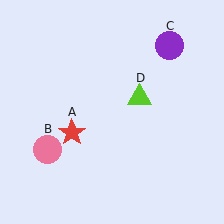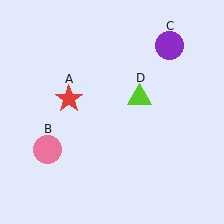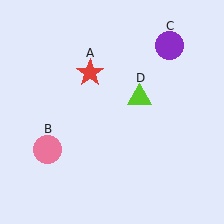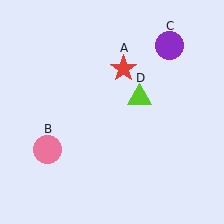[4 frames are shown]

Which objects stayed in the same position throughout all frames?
Pink circle (object B) and purple circle (object C) and lime triangle (object D) remained stationary.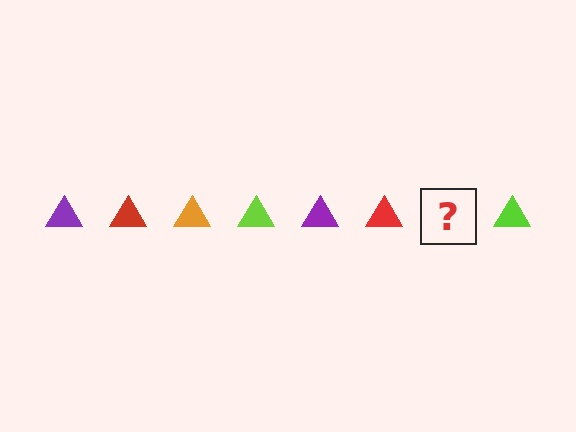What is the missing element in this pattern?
The missing element is an orange triangle.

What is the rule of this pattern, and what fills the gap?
The rule is that the pattern cycles through purple, red, orange, lime triangles. The gap should be filled with an orange triangle.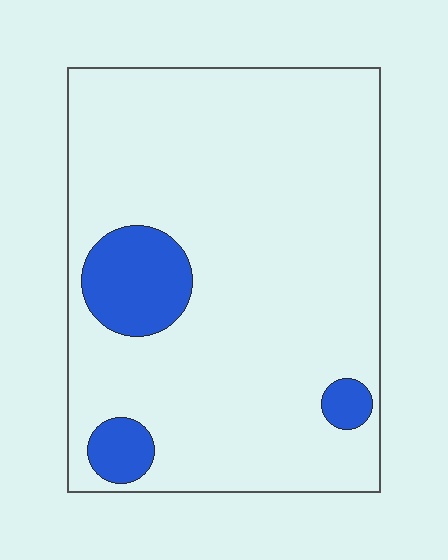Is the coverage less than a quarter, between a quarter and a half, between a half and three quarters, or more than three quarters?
Less than a quarter.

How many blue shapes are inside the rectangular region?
3.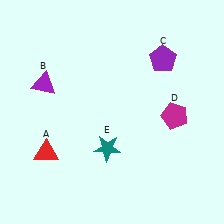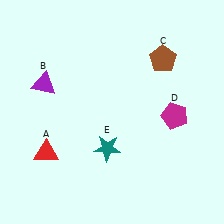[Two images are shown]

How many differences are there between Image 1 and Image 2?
There is 1 difference between the two images.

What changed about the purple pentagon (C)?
In Image 1, C is purple. In Image 2, it changed to brown.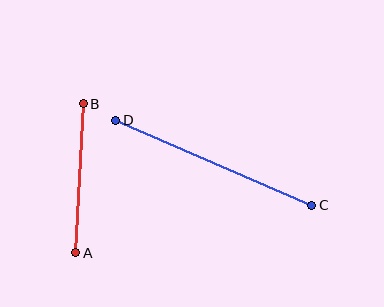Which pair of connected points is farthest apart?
Points C and D are farthest apart.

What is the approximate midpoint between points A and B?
The midpoint is at approximately (80, 178) pixels.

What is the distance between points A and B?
The distance is approximately 149 pixels.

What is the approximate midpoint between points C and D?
The midpoint is at approximately (214, 163) pixels.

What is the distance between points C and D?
The distance is approximately 213 pixels.